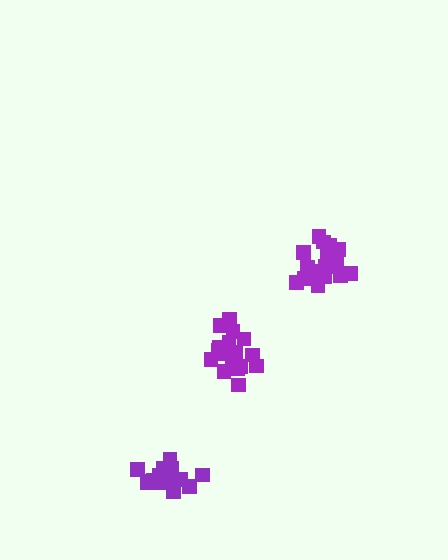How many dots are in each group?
Group 1: 15 dots, Group 2: 18 dots, Group 3: 18 dots (51 total).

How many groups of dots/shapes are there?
There are 3 groups.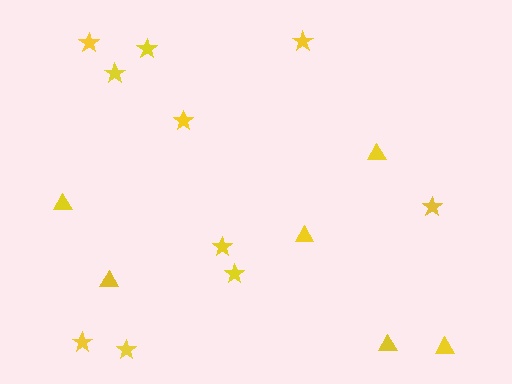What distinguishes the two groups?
There are 2 groups: one group of stars (10) and one group of triangles (6).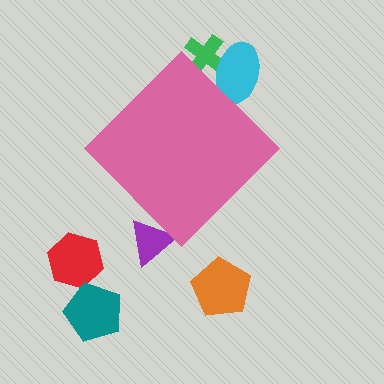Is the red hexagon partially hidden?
No, the red hexagon is fully visible.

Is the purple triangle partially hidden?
Yes, the purple triangle is partially hidden behind the pink diamond.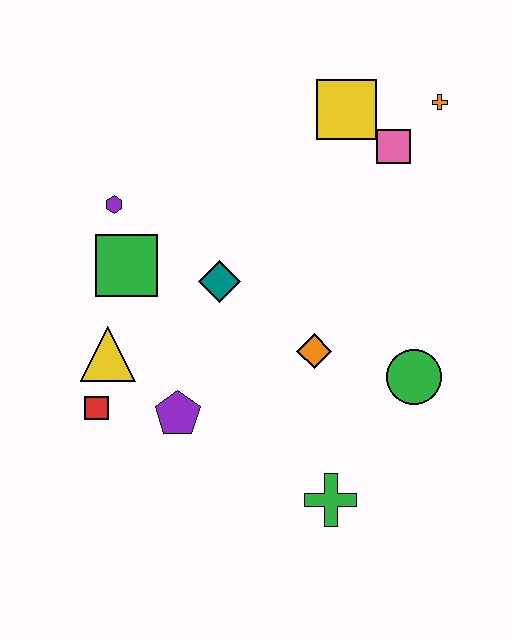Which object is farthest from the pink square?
The red square is farthest from the pink square.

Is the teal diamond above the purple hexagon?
No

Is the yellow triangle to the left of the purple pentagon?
Yes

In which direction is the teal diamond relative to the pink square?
The teal diamond is to the left of the pink square.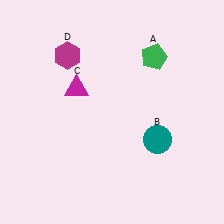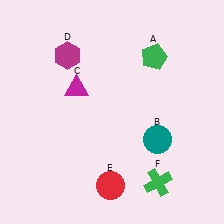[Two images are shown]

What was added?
A red circle (E), a green cross (F) were added in Image 2.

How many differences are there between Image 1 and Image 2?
There are 2 differences between the two images.